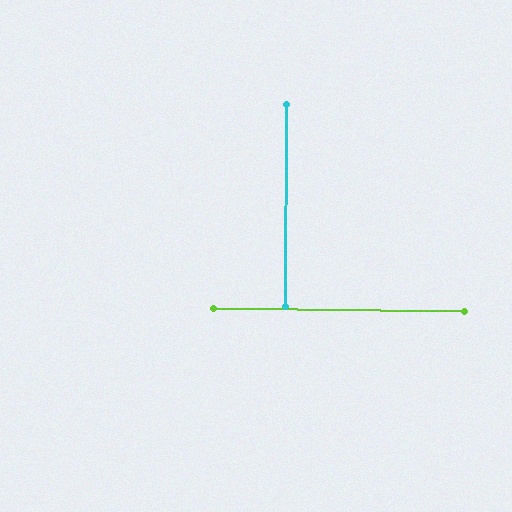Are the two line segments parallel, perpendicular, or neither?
Perpendicular — they meet at approximately 90°.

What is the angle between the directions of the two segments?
Approximately 90 degrees.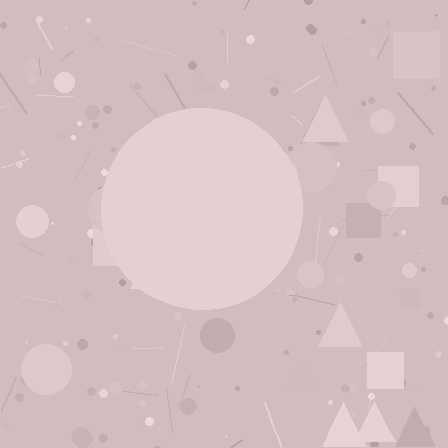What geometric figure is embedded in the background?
A circle is embedded in the background.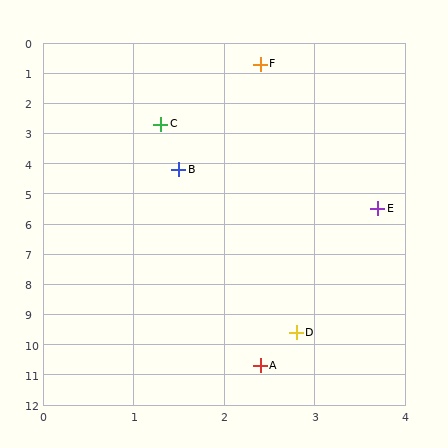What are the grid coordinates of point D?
Point D is at approximately (2.8, 9.6).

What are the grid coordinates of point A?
Point A is at approximately (2.4, 10.7).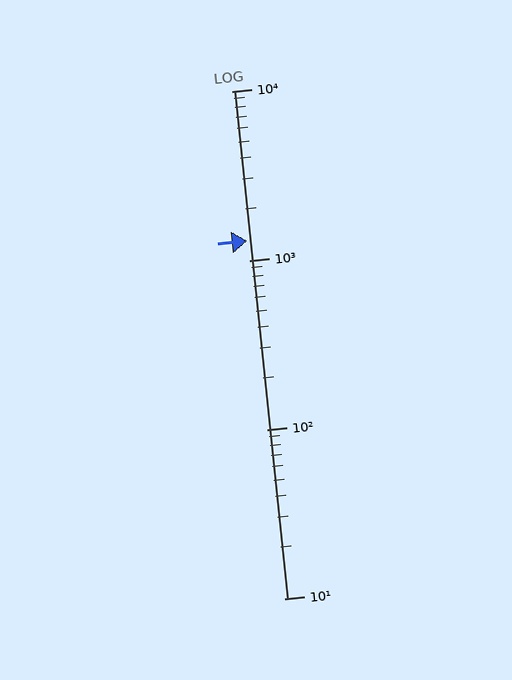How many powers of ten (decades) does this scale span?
The scale spans 3 decades, from 10 to 10000.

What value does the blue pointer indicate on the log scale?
The pointer indicates approximately 1300.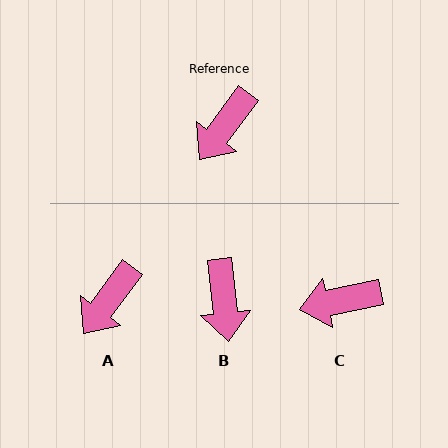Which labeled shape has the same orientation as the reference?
A.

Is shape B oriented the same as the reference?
No, it is off by about 43 degrees.